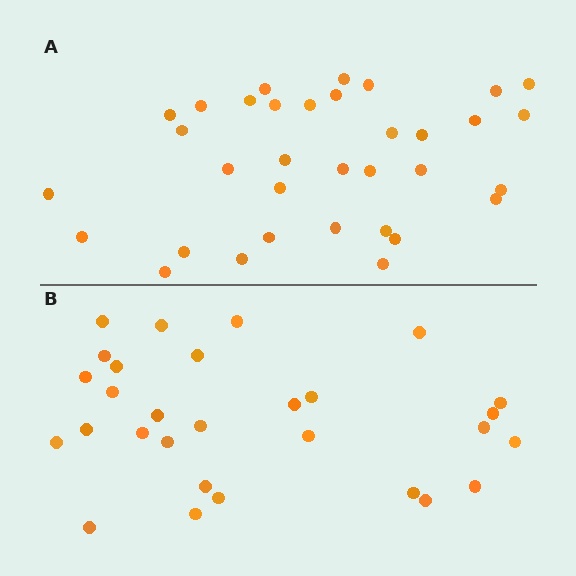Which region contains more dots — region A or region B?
Region A (the top region) has more dots.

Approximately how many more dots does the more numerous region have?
Region A has about 5 more dots than region B.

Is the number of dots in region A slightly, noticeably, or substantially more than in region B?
Region A has only slightly more — the two regions are fairly close. The ratio is roughly 1.2 to 1.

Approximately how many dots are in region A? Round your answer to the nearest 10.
About 30 dots. (The exact count is 34, which rounds to 30.)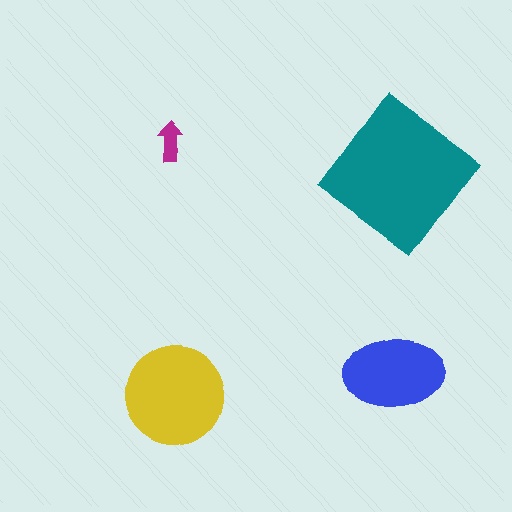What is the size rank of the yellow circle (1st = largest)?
2nd.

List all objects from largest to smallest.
The teal diamond, the yellow circle, the blue ellipse, the magenta arrow.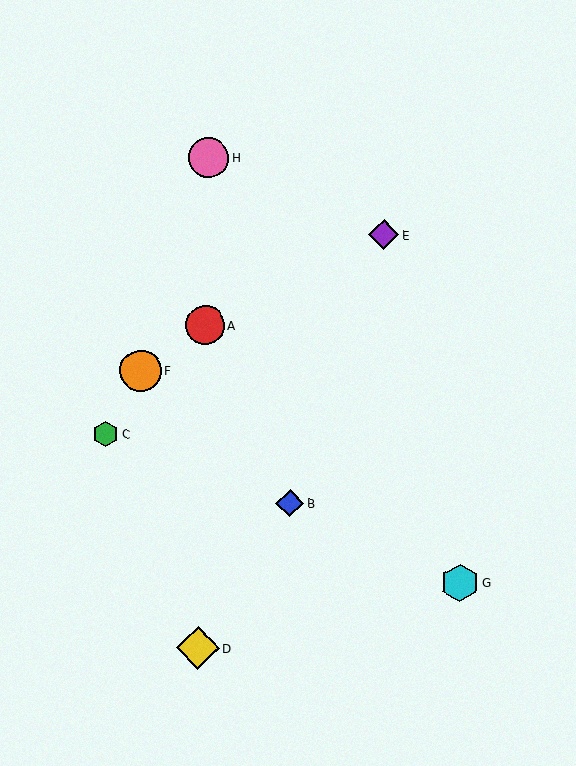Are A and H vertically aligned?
Yes, both are at x≈205.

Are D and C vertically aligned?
No, D is at x≈198 and C is at x≈106.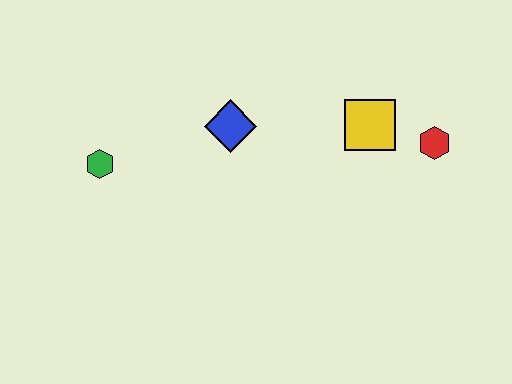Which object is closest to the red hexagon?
The yellow square is closest to the red hexagon.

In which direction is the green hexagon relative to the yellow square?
The green hexagon is to the left of the yellow square.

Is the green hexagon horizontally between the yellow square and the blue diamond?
No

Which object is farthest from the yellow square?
The green hexagon is farthest from the yellow square.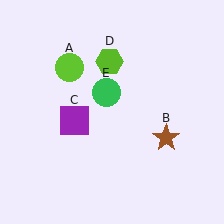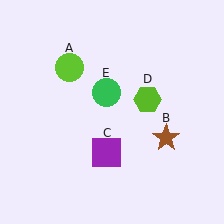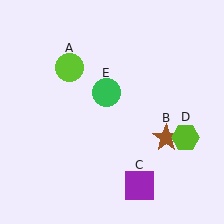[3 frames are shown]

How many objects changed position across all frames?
2 objects changed position: purple square (object C), lime hexagon (object D).